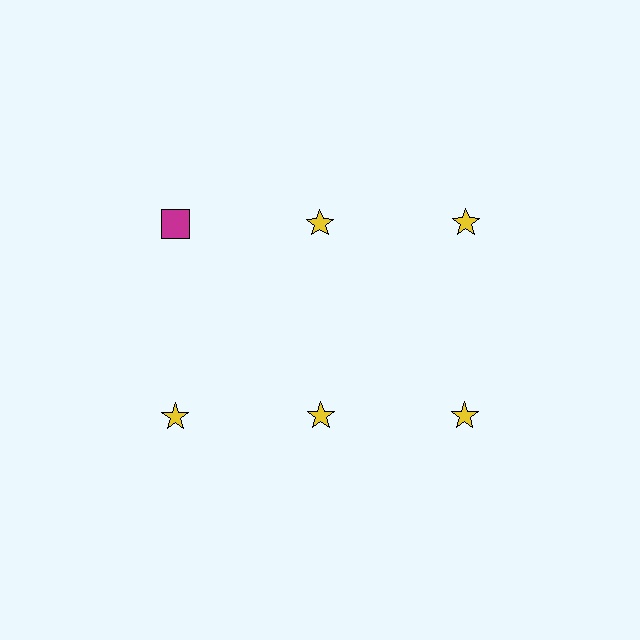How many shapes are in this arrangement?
There are 6 shapes arranged in a grid pattern.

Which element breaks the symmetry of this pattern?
The magenta square in the top row, leftmost column breaks the symmetry. All other shapes are yellow stars.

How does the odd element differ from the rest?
It differs in both color (magenta instead of yellow) and shape (square instead of star).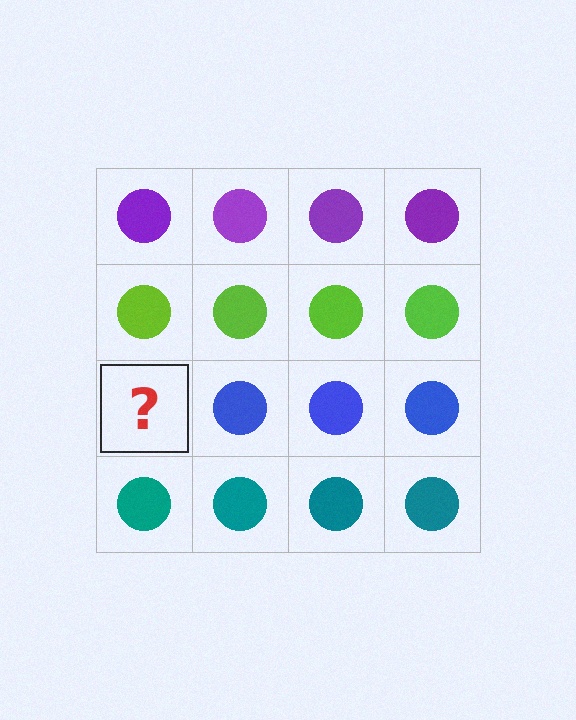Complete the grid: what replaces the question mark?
The question mark should be replaced with a blue circle.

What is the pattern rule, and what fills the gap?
The rule is that each row has a consistent color. The gap should be filled with a blue circle.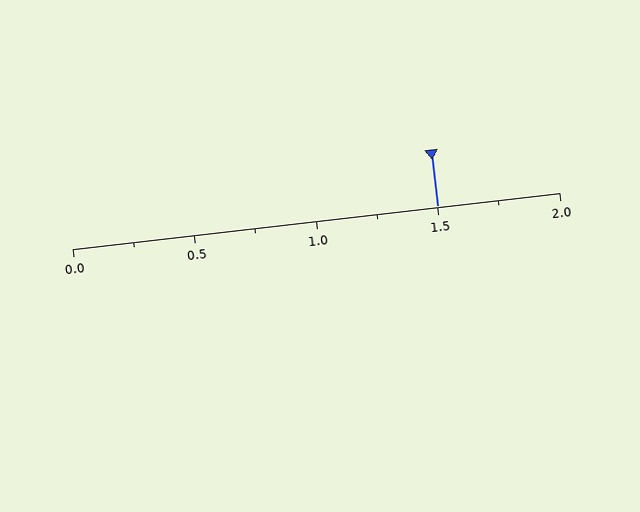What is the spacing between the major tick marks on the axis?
The major ticks are spaced 0.5 apart.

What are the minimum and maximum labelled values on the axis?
The axis runs from 0.0 to 2.0.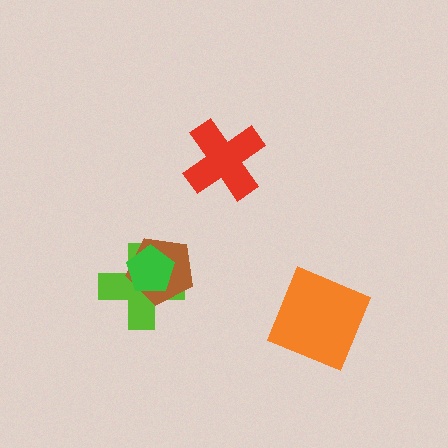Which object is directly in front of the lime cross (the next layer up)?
The brown pentagon is directly in front of the lime cross.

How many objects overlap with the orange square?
0 objects overlap with the orange square.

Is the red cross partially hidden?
No, no other shape covers it.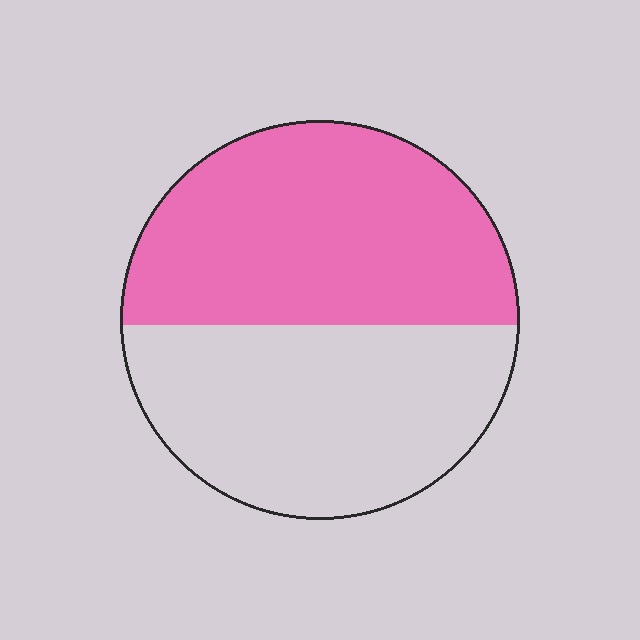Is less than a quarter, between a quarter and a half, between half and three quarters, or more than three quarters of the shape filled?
Between half and three quarters.